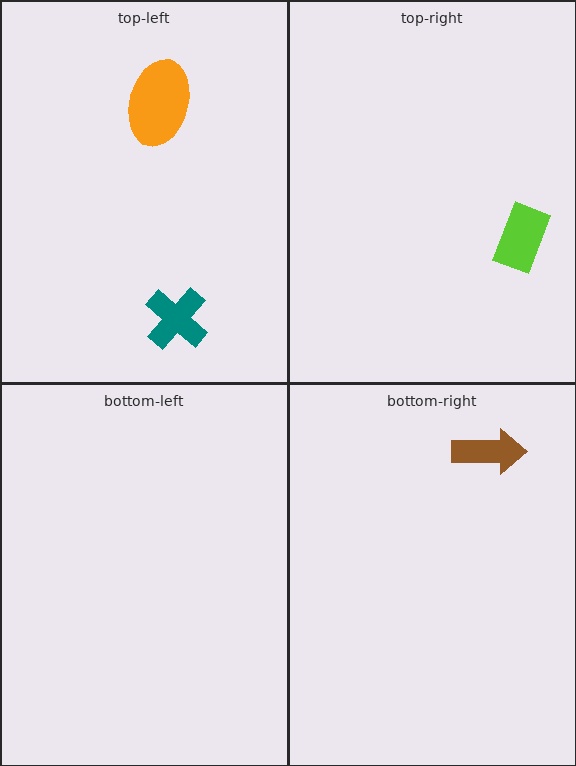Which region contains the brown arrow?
The bottom-right region.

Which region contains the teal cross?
The top-left region.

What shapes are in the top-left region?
The teal cross, the orange ellipse.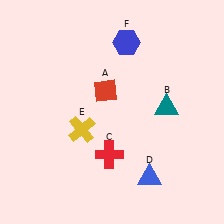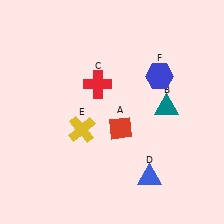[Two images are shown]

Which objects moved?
The objects that moved are: the red diamond (A), the red cross (C), the blue hexagon (F).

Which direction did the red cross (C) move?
The red cross (C) moved up.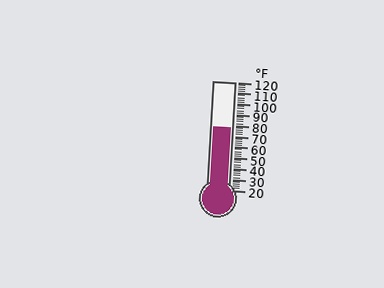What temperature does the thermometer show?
The thermometer shows approximately 78°F.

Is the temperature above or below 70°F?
The temperature is above 70°F.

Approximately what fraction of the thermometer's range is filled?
The thermometer is filled to approximately 60% of its range.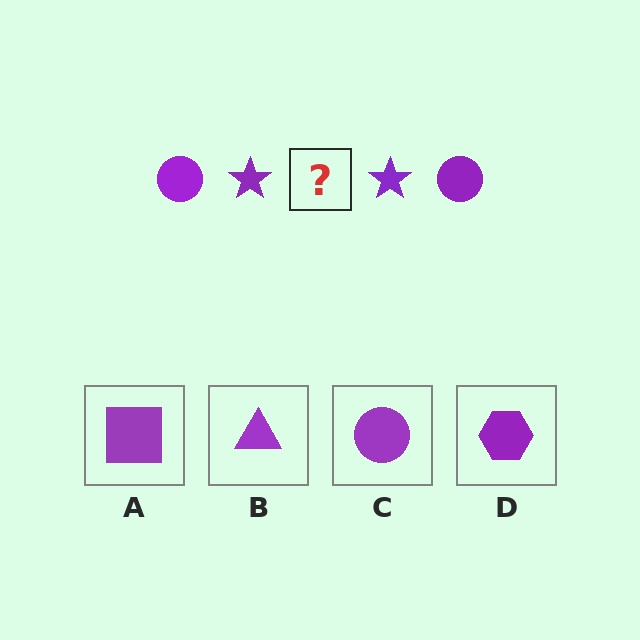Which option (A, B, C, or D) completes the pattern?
C.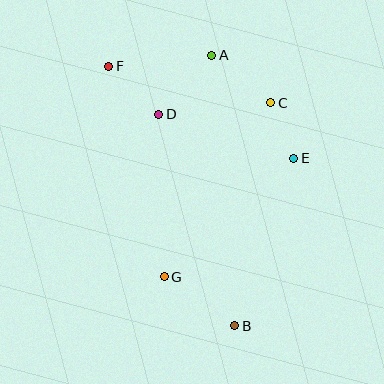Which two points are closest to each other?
Points C and E are closest to each other.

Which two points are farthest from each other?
Points B and F are farthest from each other.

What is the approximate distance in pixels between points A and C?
The distance between A and C is approximately 76 pixels.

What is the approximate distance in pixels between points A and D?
The distance between A and D is approximately 79 pixels.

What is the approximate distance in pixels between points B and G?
The distance between B and G is approximately 86 pixels.